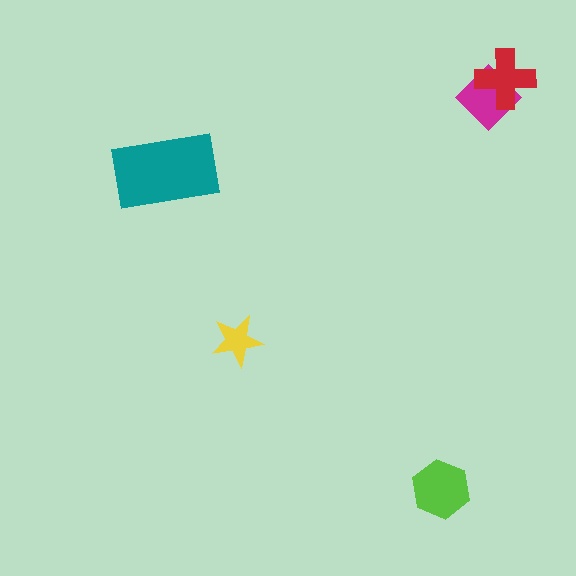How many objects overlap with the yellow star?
0 objects overlap with the yellow star.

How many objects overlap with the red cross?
1 object overlaps with the red cross.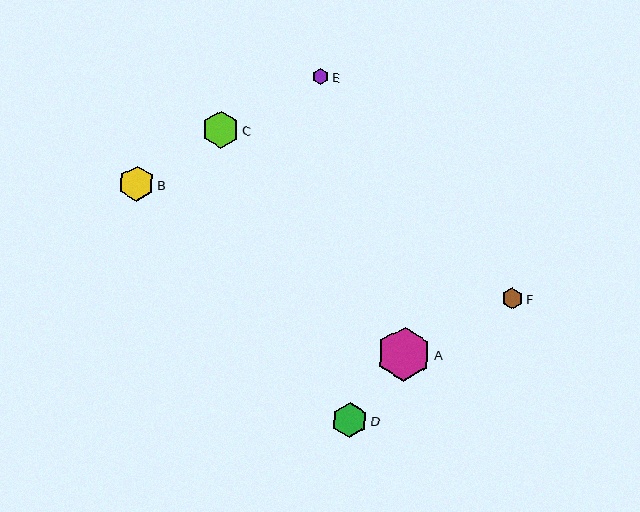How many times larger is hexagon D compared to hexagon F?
Hexagon D is approximately 1.7 times the size of hexagon F.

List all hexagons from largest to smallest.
From largest to smallest: A, C, B, D, F, E.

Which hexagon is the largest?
Hexagon A is the largest with a size of approximately 54 pixels.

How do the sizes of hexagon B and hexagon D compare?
Hexagon B and hexagon D are approximately the same size.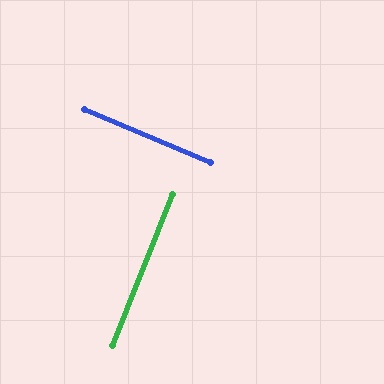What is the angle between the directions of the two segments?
Approximately 89 degrees.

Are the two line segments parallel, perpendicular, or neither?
Perpendicular — they meet at approximately 89°.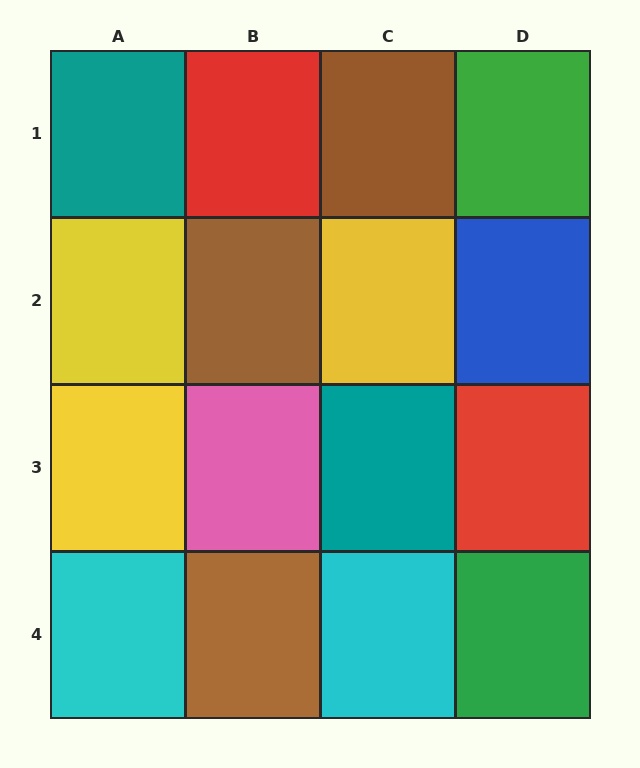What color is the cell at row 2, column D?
Blue.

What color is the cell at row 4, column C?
Cyan.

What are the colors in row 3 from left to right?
Yellow, pink, teal, red.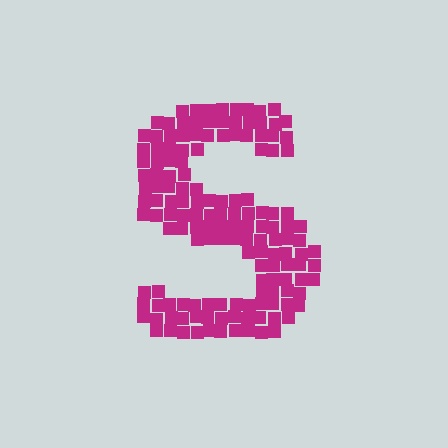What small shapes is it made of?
It is made of small squares.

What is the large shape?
The large shape is the letter S.